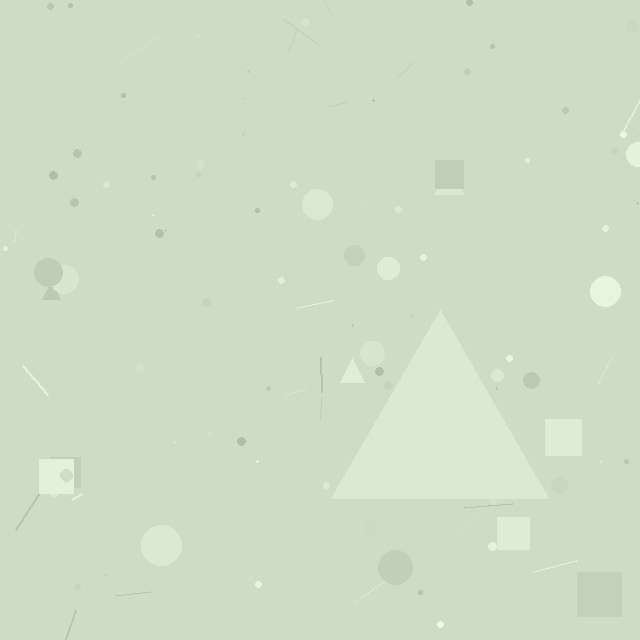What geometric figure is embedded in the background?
A triangle is embedded in the background.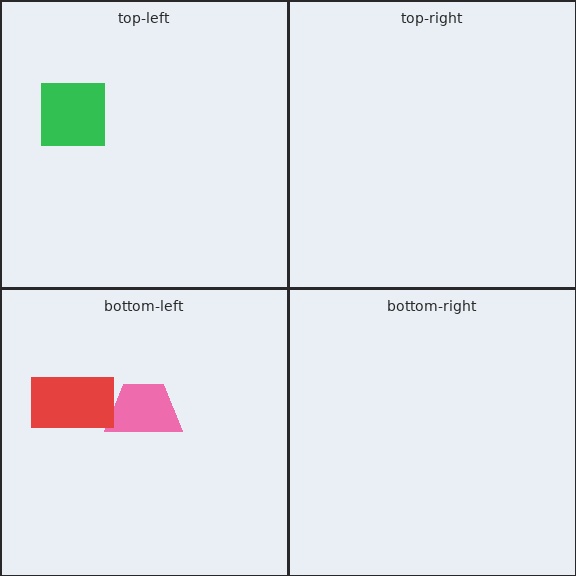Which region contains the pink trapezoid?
The bottom-left region.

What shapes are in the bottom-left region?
The pink trapezoid, the red rectangle.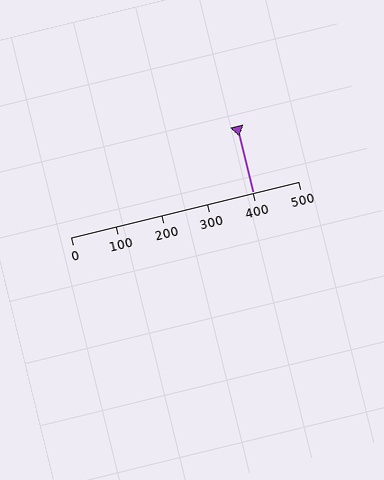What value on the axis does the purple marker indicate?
The marker indicates approximately 400.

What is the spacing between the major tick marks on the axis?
The major ticks are spaced 100 apart.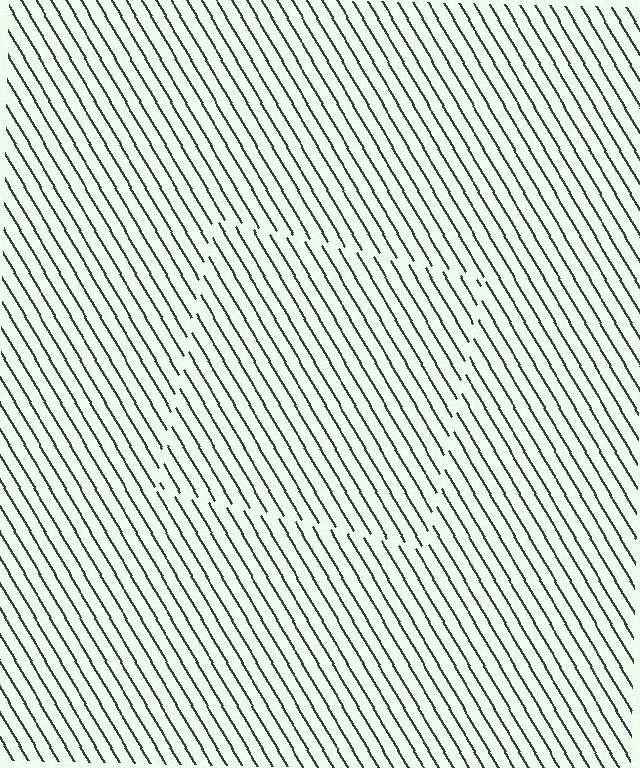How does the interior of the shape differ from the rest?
The interior of the shape contains the same grating, shifted by half a period — the contour is defined by the phase discontinuity where line-ends from the inner and outer gratings abut.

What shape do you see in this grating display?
An illusory square. The interior of the shape contains the same grating, shifted by half a period — the contour is defined by the phase discontinuity where line-ends from the inner and outer gratings abut.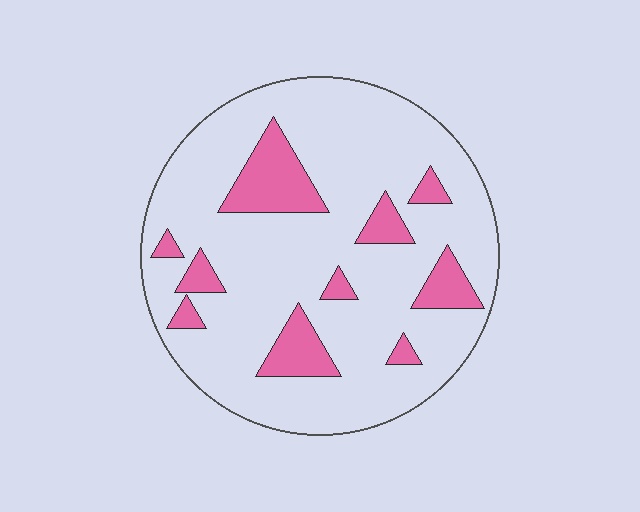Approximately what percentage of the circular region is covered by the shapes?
Approximately 15%.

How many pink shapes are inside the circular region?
10.